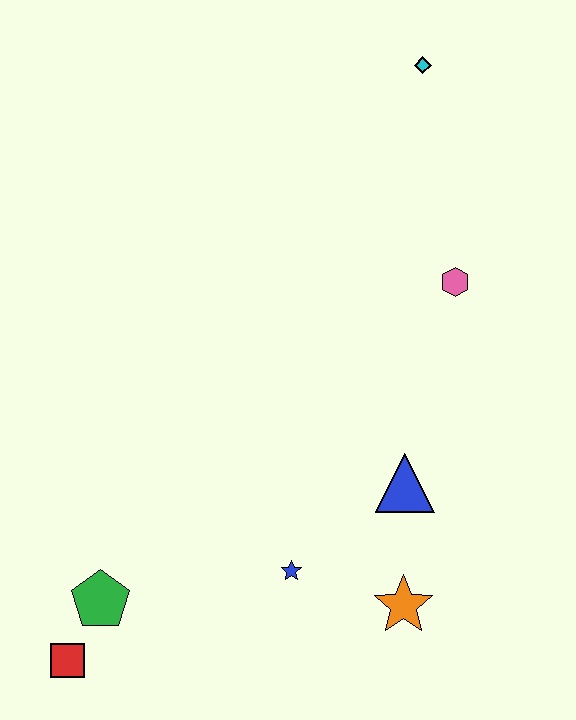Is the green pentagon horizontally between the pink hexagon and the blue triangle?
No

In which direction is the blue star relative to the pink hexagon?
The blue star is below the pink hexagon.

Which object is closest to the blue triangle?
The orange star is closest to the blue triangle.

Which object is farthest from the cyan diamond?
The red square is farthest from the cyan diamond.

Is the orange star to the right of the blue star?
Yes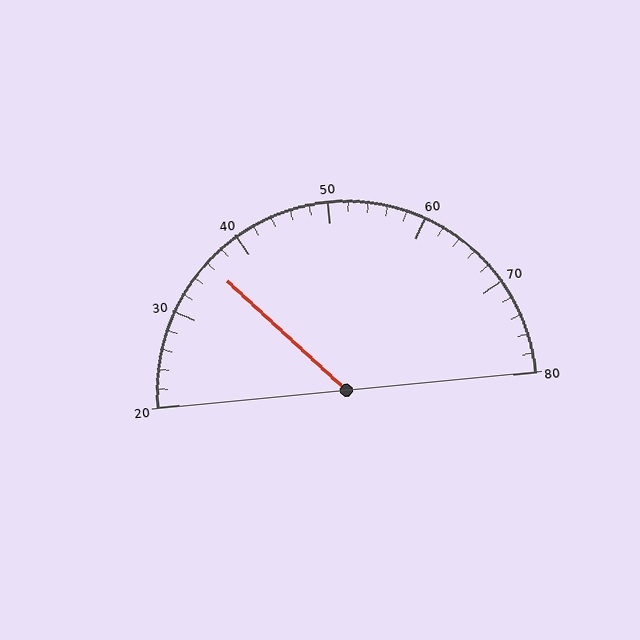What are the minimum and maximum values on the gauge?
The gauge ranges from 20 to 80.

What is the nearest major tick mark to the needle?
The nearest major tick mark is 40.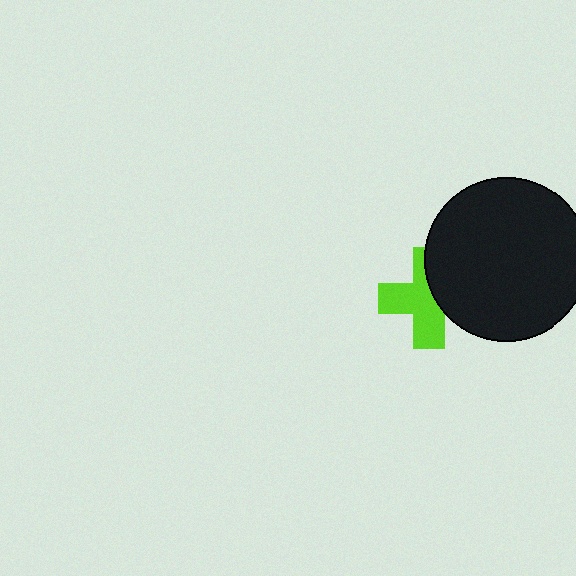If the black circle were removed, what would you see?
You would see the complete lime cross.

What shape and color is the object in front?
The object in front is a black circle.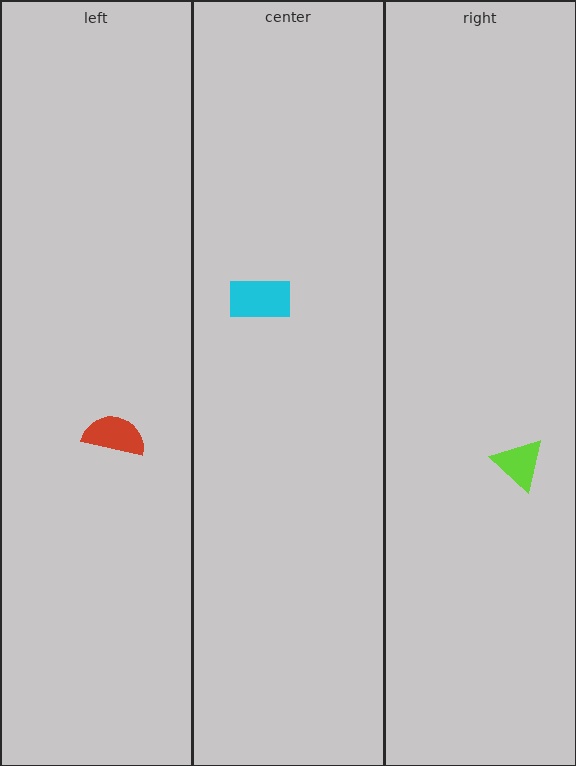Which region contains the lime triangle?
The right region.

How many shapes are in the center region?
1.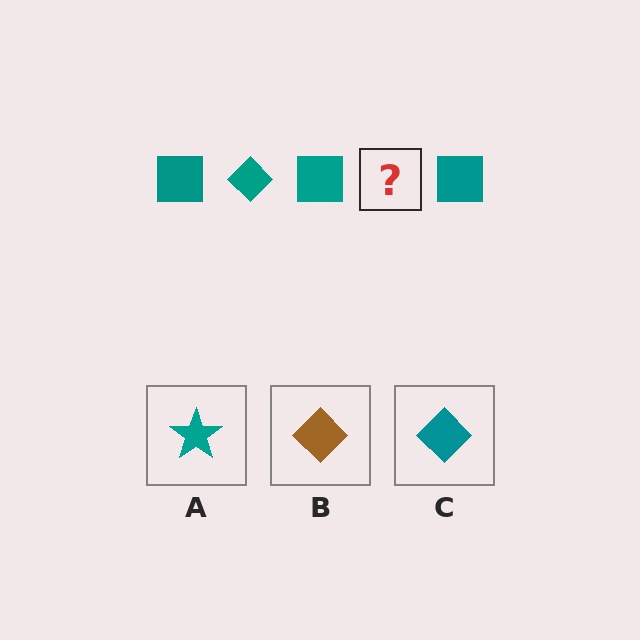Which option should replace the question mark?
Option C.